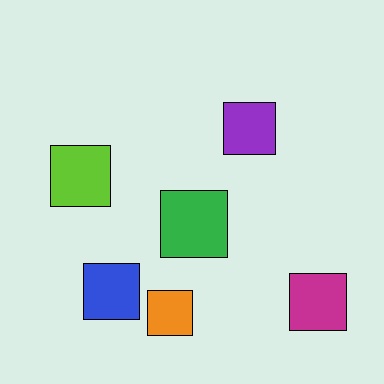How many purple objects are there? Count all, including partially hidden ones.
There is 1 purple object.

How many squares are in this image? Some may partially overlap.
There are 6 squares.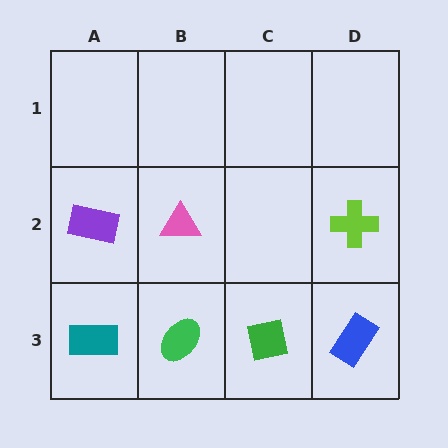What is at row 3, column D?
A blue rectangle.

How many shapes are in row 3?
4 shapes.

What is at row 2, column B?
A pink triangle.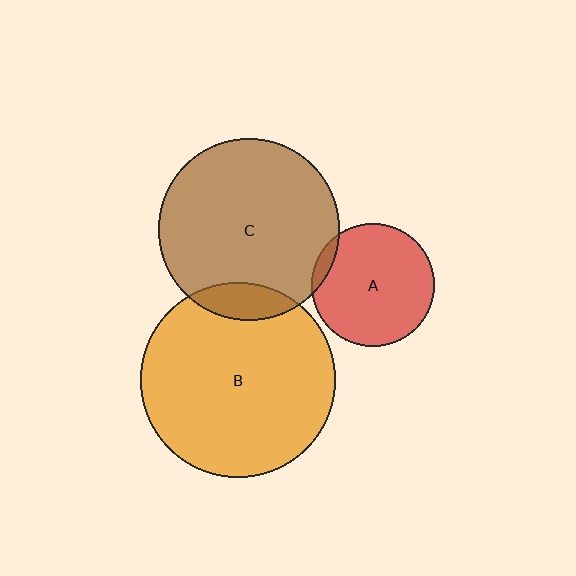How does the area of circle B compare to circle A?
Approximately 2.5 times.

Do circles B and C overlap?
Yes.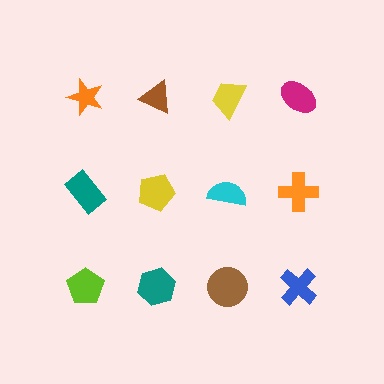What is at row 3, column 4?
A blue cross.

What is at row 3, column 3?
A brown circle.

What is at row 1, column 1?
An orange star.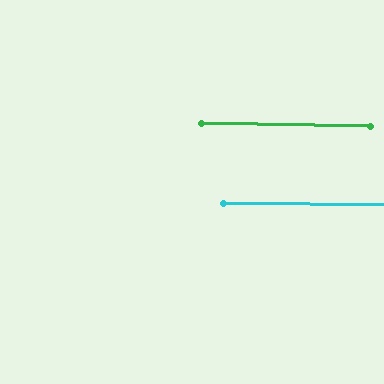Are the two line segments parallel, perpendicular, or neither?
Parallel — their directions differ by only 0.3°.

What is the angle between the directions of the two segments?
Approximately 0 degrees.